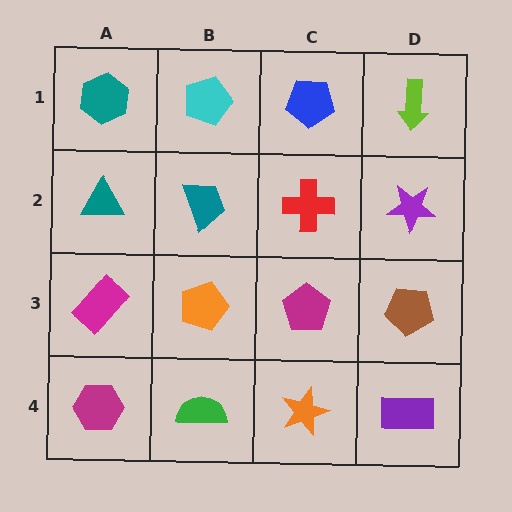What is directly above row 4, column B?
An orange pentagon.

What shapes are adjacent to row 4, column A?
A magenta rectangle (row 3, column A), a green semicircle (row 4, column B).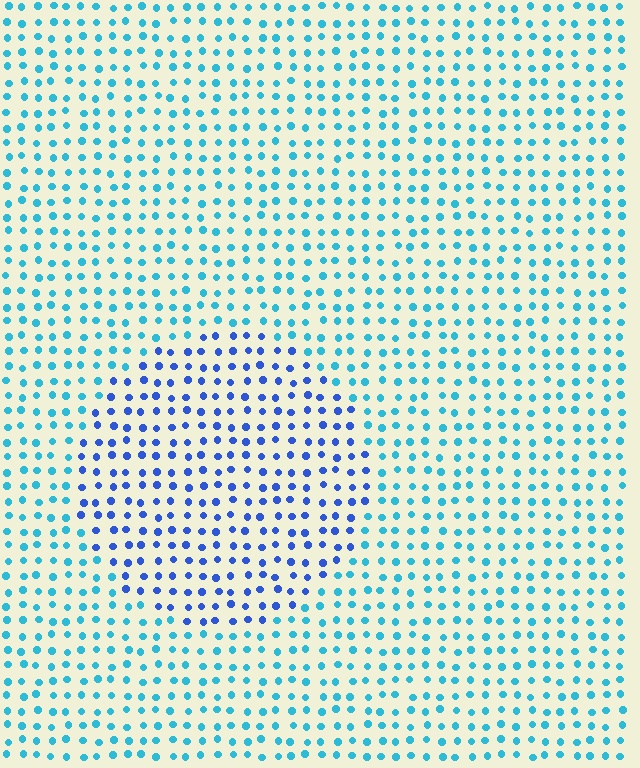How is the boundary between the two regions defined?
The boundary is defined purely by a slight shift in hue (about 36 degrees). Spacing, size, and orientation are identical on both sides.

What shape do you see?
I see a circle.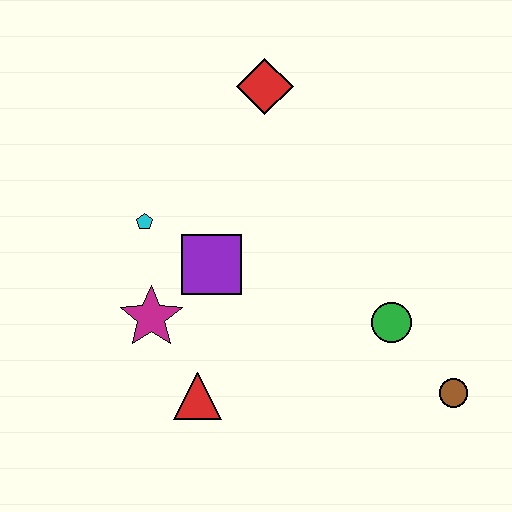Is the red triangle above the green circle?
No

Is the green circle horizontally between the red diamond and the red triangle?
No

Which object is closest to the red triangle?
The magenta star is closest to the red triangle.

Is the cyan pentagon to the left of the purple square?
Yes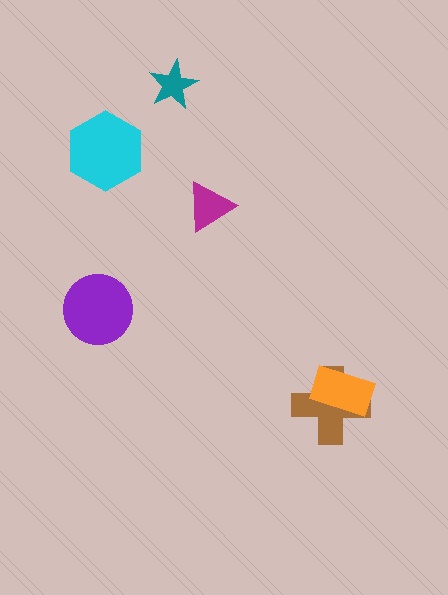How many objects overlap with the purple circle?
0 objects overlap with the purple circle.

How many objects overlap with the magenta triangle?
0 objects overlap with the magenta triangle.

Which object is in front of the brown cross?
The orange rectangle is in front of the brown cross.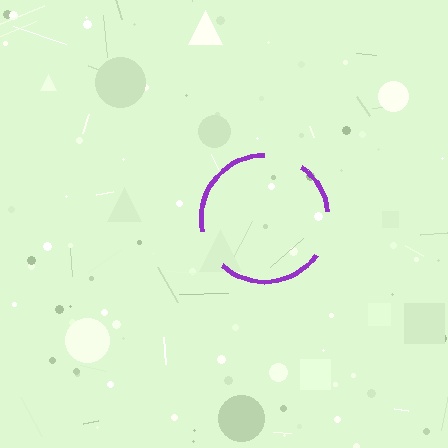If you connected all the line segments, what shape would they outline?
They would outline a circle.